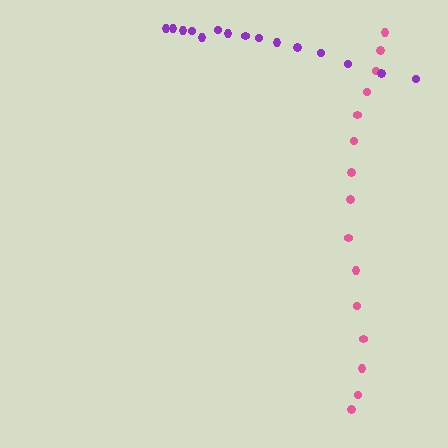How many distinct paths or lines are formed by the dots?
There are 2 distinct paths.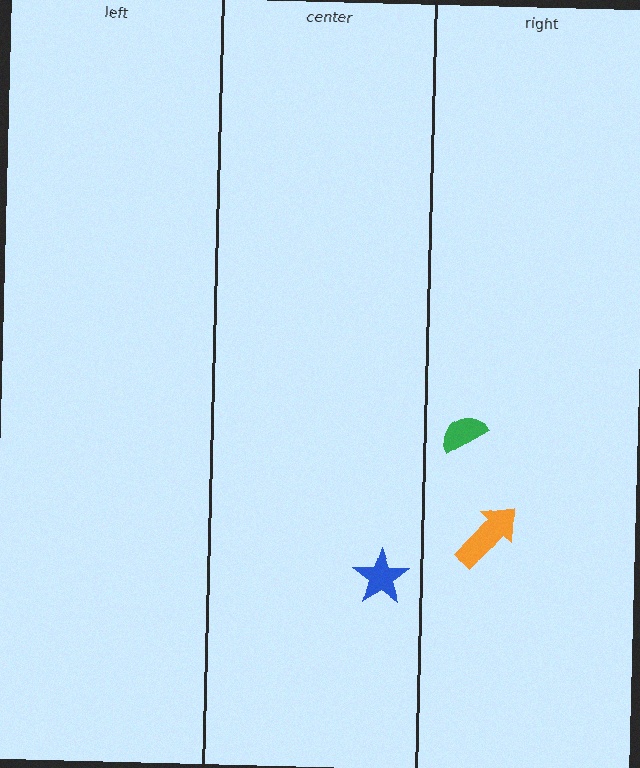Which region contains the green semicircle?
The right region.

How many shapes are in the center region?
1.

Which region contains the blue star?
The center region.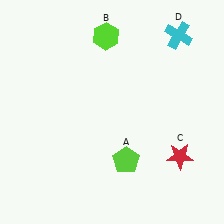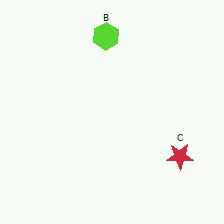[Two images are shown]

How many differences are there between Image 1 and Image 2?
There are 2 differences between the two images.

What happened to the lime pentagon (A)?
The lime pentagon (A) was removed in Image 2. It was in the bottom-right area of Image 1.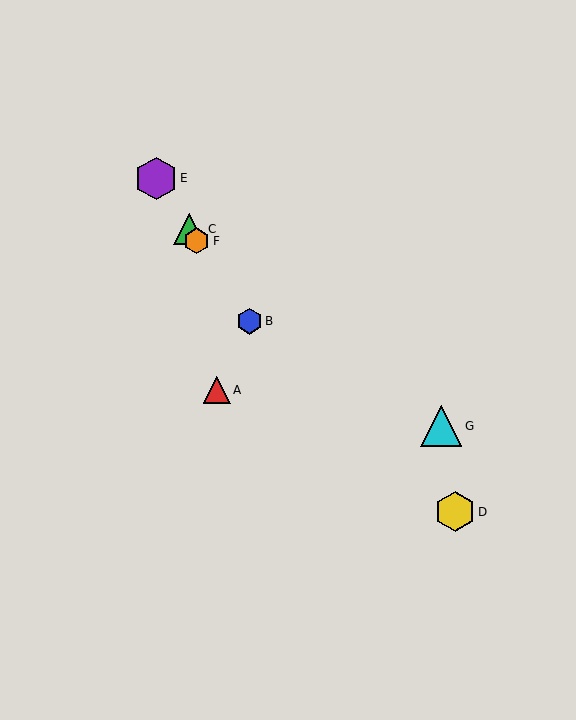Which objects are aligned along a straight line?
Objects B, C, E, F are aligned along a straight line.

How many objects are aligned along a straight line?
4 objects (B, C, E, F) are aligned along a straight line.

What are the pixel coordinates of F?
Object F is at (197, 241).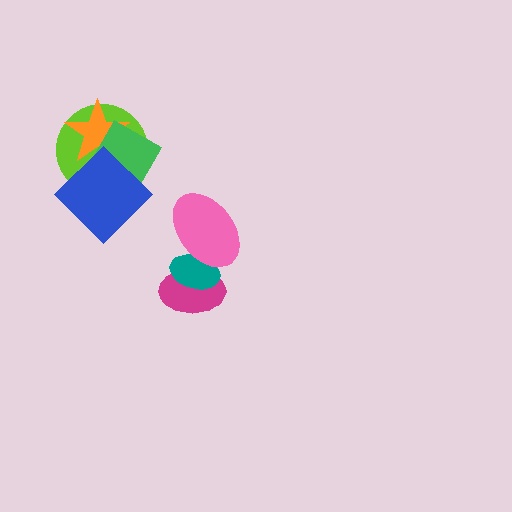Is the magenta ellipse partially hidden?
Yes, it is partially covered by another shape.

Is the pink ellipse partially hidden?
No, no other shape covers it.